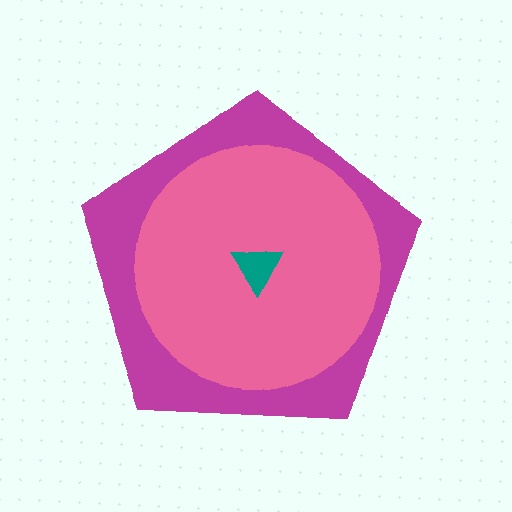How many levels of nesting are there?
3.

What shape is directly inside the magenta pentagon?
The pink circle.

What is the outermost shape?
The magenta pentagon.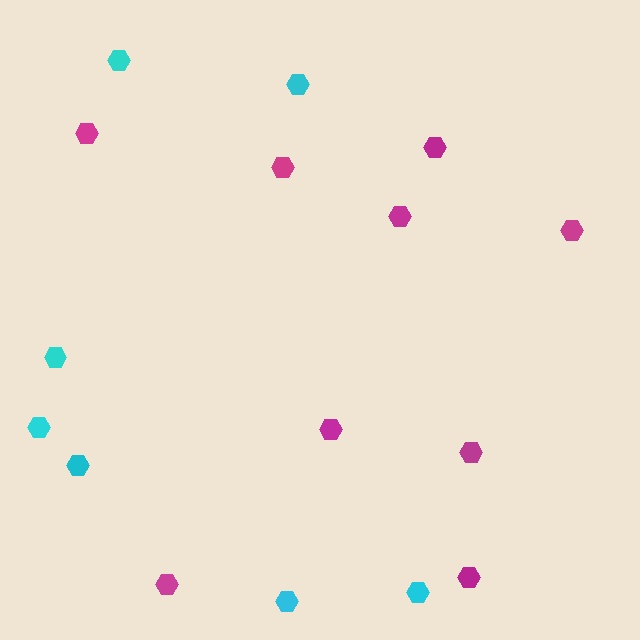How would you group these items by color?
There are 2 groups: one group of cyan hexagons (7) and one group of magenta hexagons (9).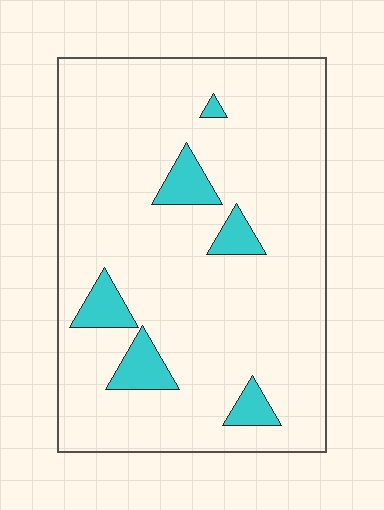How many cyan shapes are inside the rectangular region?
6.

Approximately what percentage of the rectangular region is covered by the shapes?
Approximately 10%.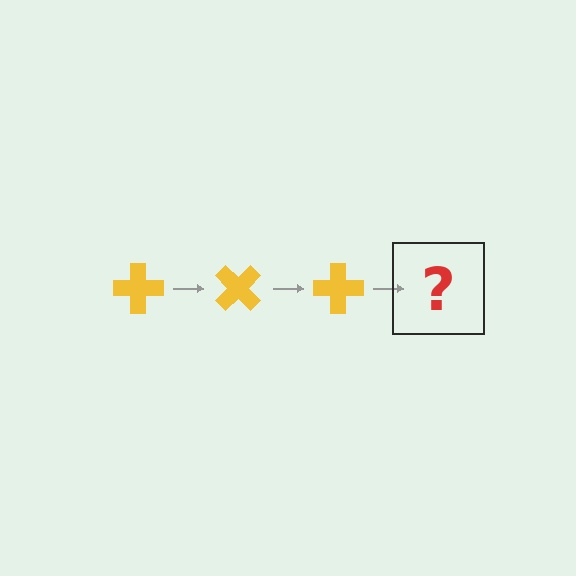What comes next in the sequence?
The next element should be a yellow cross rotated 135 degrees.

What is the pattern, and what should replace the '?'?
The pattern is that the cross rotates 45 degrees each step. The '?' should be a yellow cross rotated 135 degrees.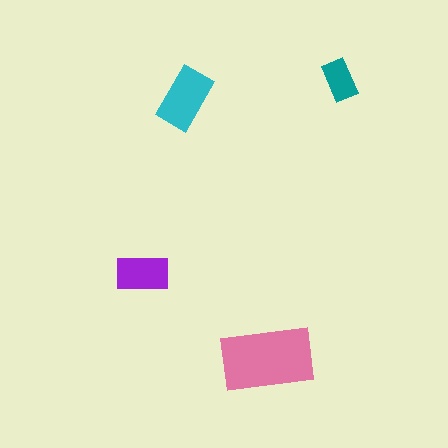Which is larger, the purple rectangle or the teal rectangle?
The purple one.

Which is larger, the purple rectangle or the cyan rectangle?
The cyan one.